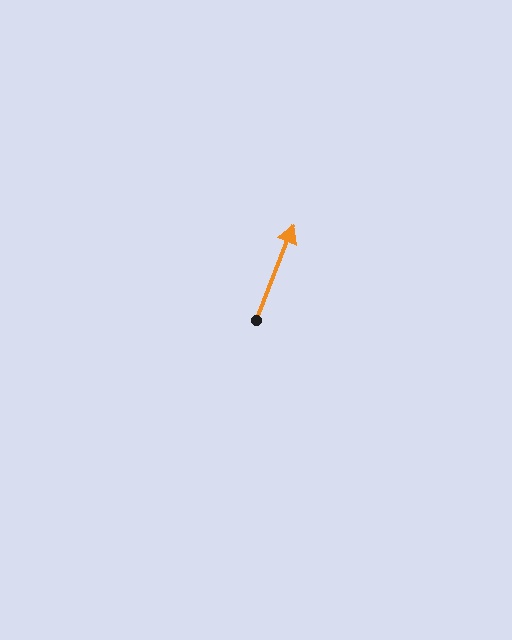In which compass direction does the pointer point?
North.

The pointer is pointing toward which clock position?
Roughly 1 o'clock.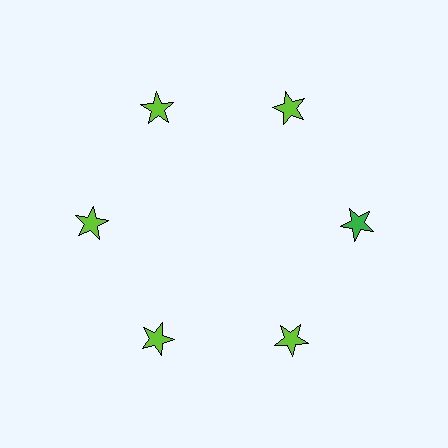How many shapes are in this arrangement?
There are 6 shapes arranged in a ring pattern.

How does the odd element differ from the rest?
It has a different color: green instead of lime.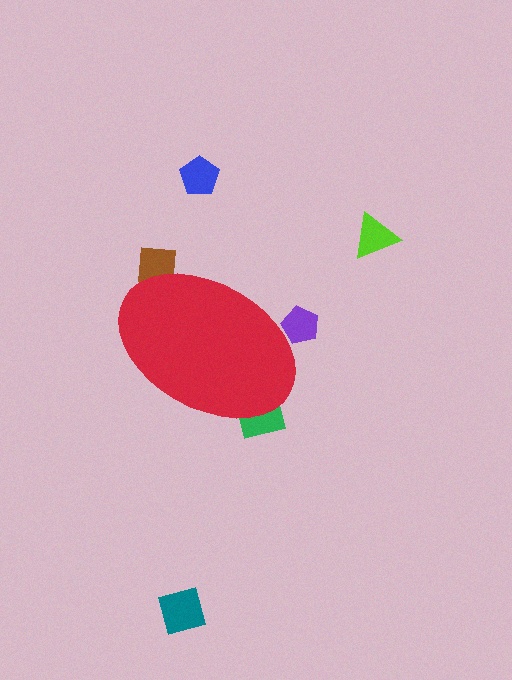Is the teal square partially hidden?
No, the teal square is fully visible.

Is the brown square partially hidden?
Yes, the brown square is partially hidden behind the red ellipse.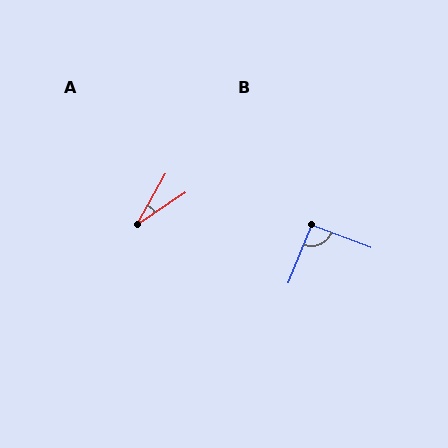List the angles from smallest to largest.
A (26°), B (91°).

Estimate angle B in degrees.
Approximately 91 degrees.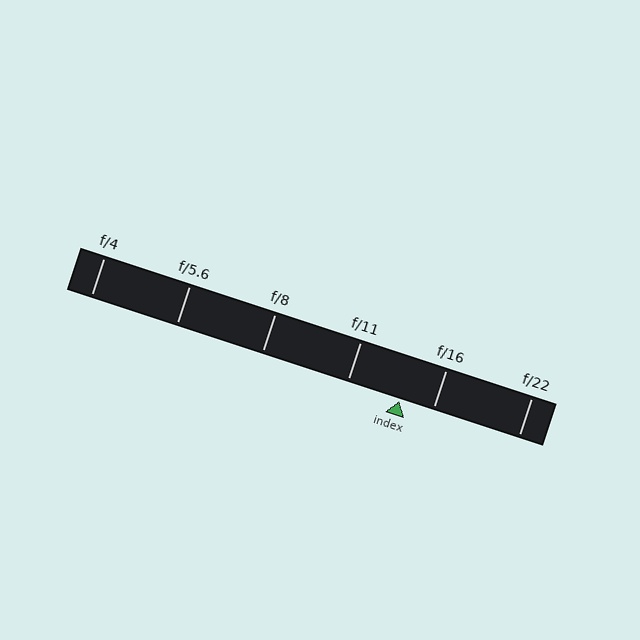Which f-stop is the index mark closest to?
The index mark is closest to f/16.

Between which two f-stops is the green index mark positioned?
The index mark is between f/11 and f/16.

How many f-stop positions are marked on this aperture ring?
There are 6 f-stop positions marked.